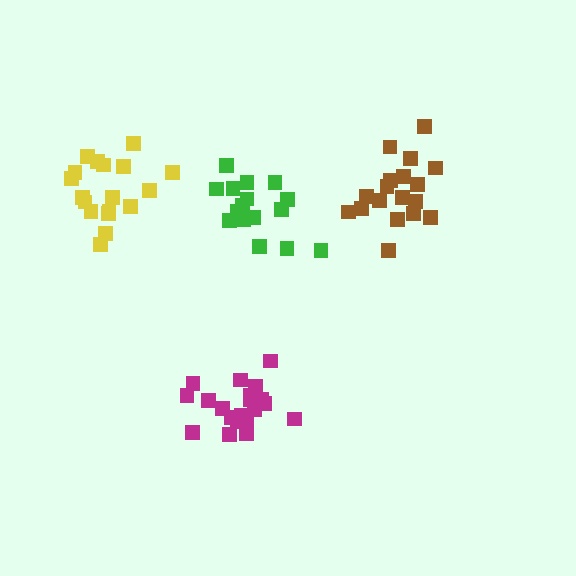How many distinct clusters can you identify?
There are 4 distinct clusters.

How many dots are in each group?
Group 1: 17 dots, Group 2: 18 dots, Group 3: 21 dots, Group 4: 18 dots (74 total).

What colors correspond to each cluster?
The clusters are colored: green, brown, magenta, yellow.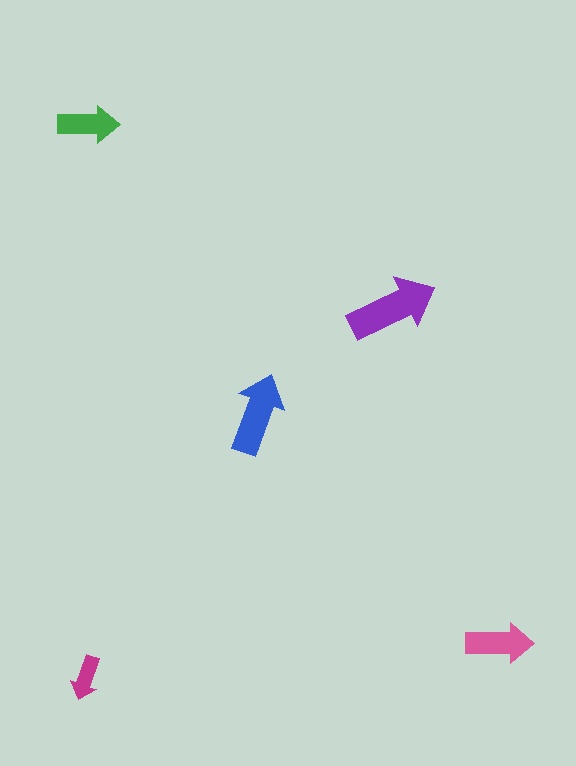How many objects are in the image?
There are 5 objects in the image.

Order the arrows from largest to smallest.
the purple one, the blue one, the pink one, the green one, the magenta one.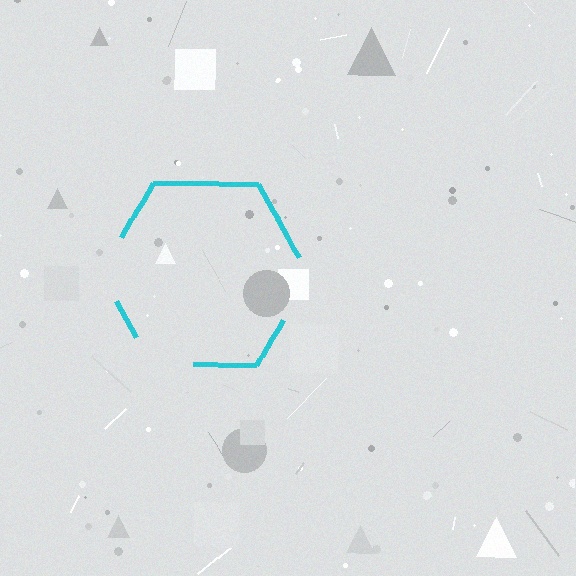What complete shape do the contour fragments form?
The contour fragments form a hexagon.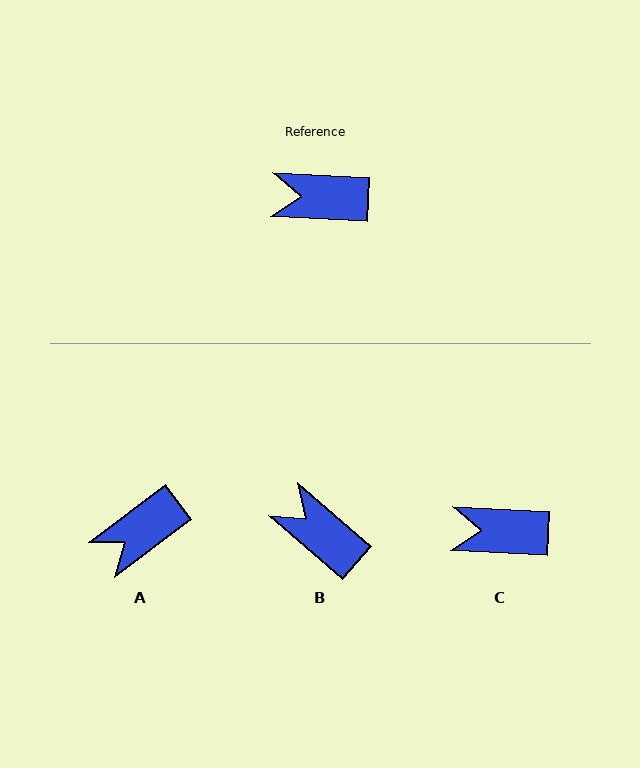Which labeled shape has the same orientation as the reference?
C.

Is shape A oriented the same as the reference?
No, it is off by about 39 degrees.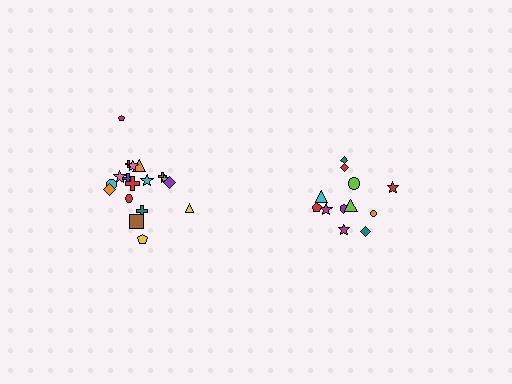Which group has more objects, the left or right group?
The left group.